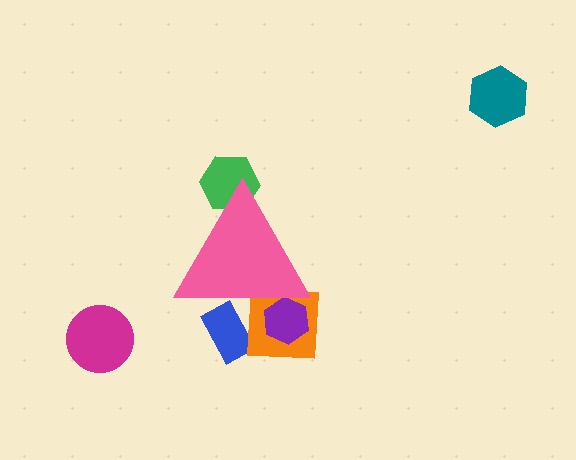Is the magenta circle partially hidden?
No, the magenta circle is fully visible.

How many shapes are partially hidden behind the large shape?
4 shapes are partially hidden.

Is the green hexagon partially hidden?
Yes, the green hexagon is partially hidden behind the pink triangle.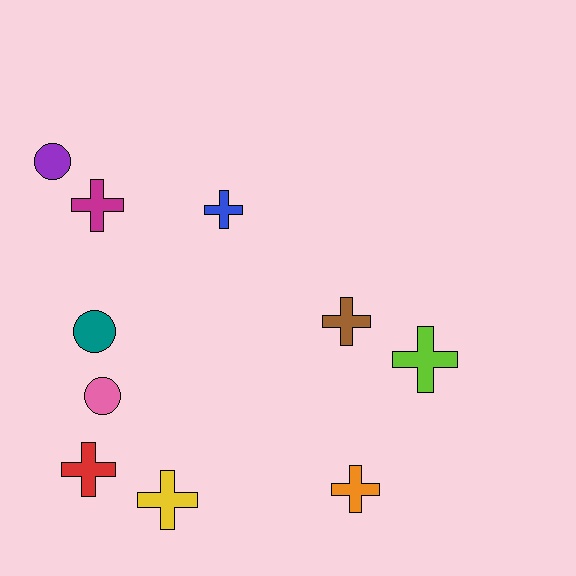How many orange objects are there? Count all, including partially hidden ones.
There is 1 orange object.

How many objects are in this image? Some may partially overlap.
There are 10 objects.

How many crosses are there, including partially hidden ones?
There are 7 crosses.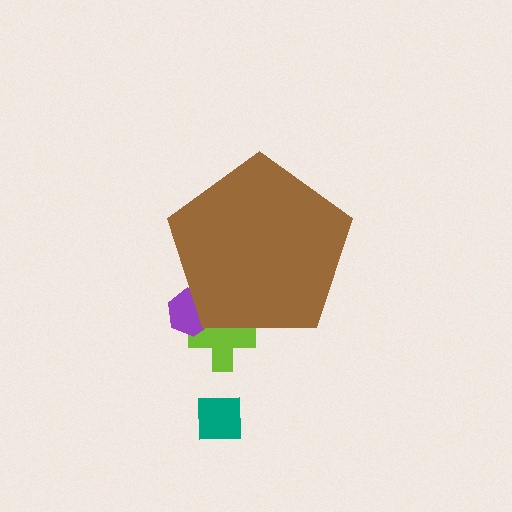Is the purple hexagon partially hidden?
Yes, the purple hexagon is partially hidden behind the brown pentagon.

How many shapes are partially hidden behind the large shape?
2 shapes are partially hidden.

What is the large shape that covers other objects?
A brown pentagon.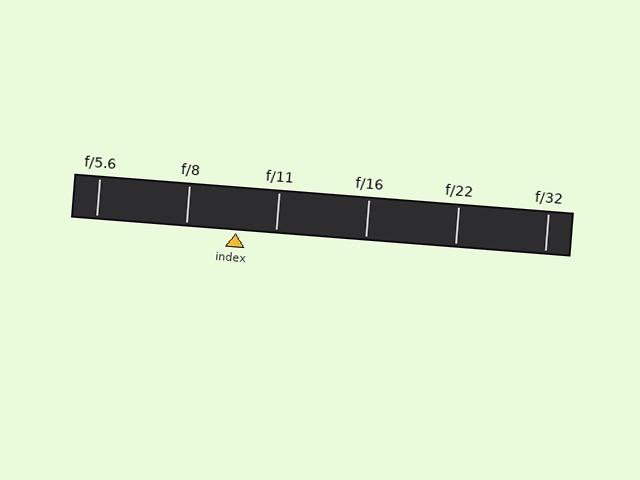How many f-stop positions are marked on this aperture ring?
There are 6 f-stop positions marked.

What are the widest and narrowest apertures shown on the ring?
The widest aperture shown is f/5.6 and the narrowest is f/32.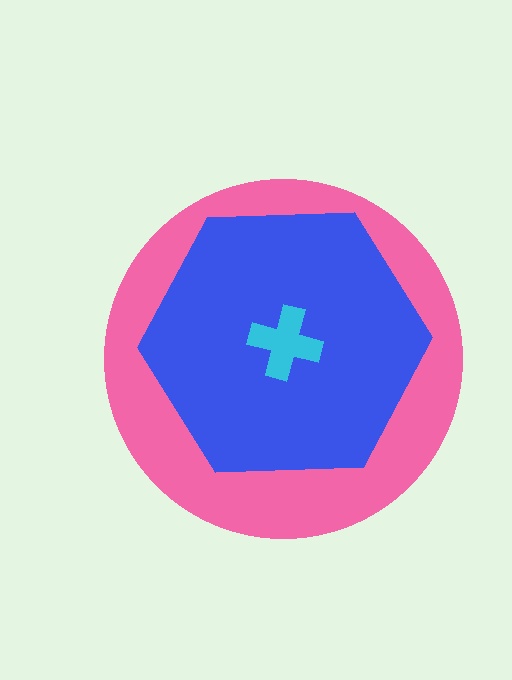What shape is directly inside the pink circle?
The blue hexagon.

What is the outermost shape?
The pink circle.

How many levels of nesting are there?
3.